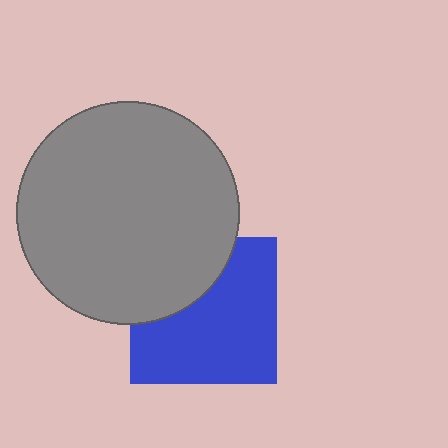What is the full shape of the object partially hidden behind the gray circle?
The partially hidden object is a blue square.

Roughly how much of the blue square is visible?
Most of it is visible (roughly 68%).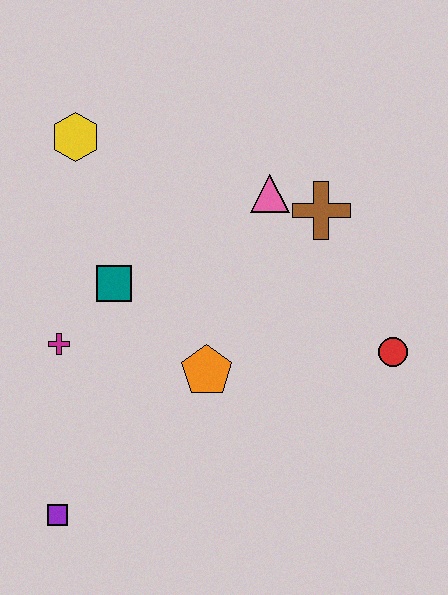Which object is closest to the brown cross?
The pink triangle is closest to the brown cross.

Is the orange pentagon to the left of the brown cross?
Yes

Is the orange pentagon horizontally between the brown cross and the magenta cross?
Yes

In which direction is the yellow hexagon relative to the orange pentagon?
The yellow hexagon is above the orange pentagon.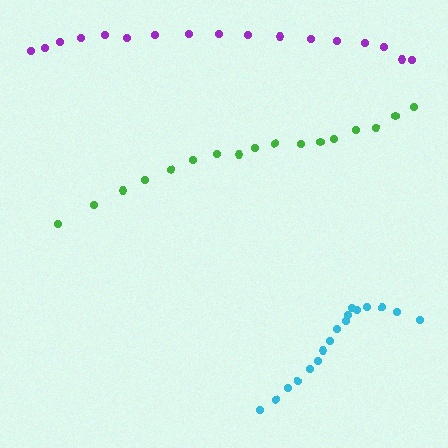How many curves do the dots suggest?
There are 3 distinct paths.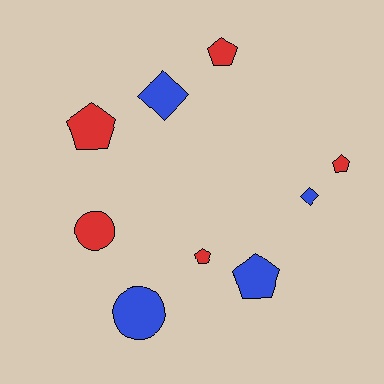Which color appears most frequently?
Red, with 5 objects.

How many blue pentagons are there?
There is 1 blue pentagon.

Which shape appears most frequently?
Pentagon, with 5 objects.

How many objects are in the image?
There are 9 objects.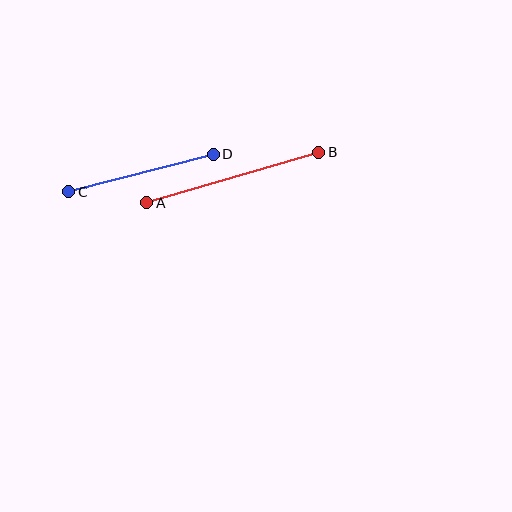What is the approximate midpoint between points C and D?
The midpoint is at approximately (141, 173) pixels.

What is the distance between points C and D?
The distance is approximately 149 pixels.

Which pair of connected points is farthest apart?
Points A and B are farthest apart.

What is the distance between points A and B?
The distance is approximately 179 pixels.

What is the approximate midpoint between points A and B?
The midpoint is at approximately (233, 178) pixels.